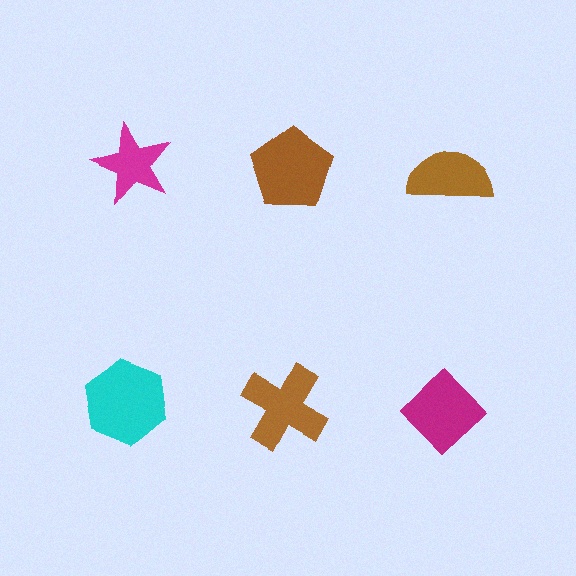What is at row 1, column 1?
A magenta star.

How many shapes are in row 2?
3 shapes.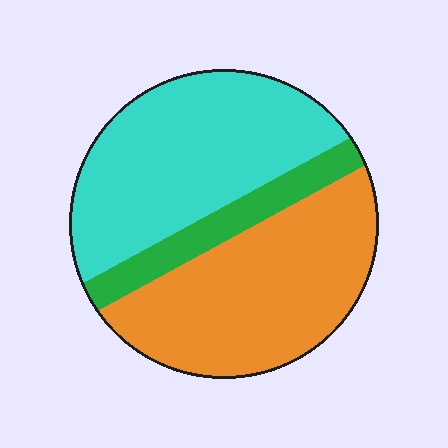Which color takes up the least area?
Green, at roughly 15%.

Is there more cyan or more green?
Cyan.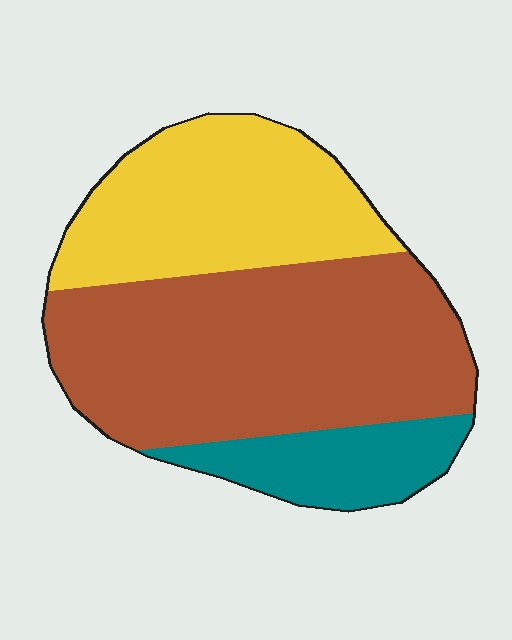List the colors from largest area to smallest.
From largest to smallest: brown, yellow, teal.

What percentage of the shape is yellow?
Yellow covers 32% of the shape.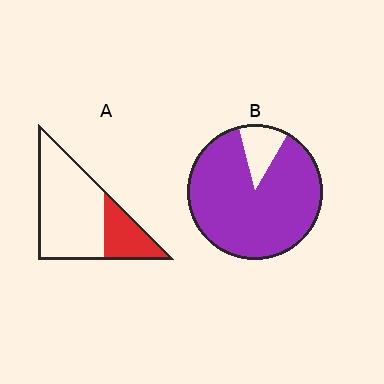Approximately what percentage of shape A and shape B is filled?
A is approximately 25% and B is approximately 90%.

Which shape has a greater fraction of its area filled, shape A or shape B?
Shape B.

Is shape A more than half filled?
No.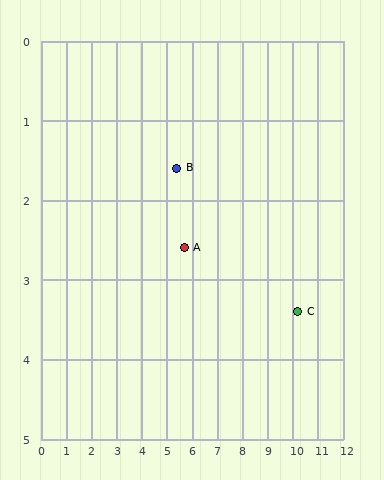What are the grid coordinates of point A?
Point A is at approximately (5.7, 2.6).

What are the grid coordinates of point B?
Point B is at approximately (5.4, 1.6).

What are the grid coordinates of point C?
Point C is at approximately (10.2, 3.4).